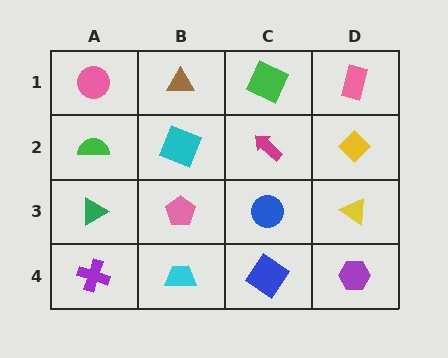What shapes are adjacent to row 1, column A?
A green semicircle (row 2, column A), a brown triangle (row 1, column B).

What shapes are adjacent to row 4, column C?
A blue circle (row 3, column C), a cyan trapezoid (row 4, column B), a purple hexagon (row 4, column D).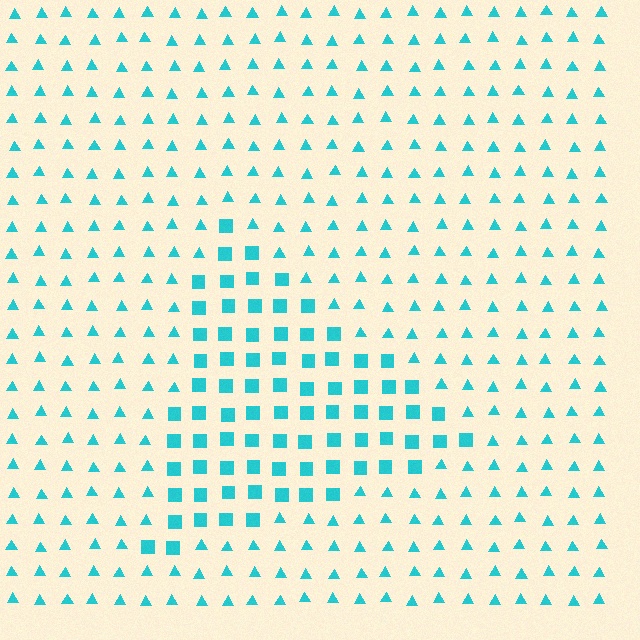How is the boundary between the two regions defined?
The boundary is defined by a change in element shape: squares inside vs. triangles outside. All elements share the same color and spacing.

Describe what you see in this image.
The image is filled with small cyan elements arranged in a uniform grid. A triangle-shaped region contains squares, while the surrounding area contains triangles. The boundary is defined purely by the change in element shape.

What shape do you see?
I see a triangle.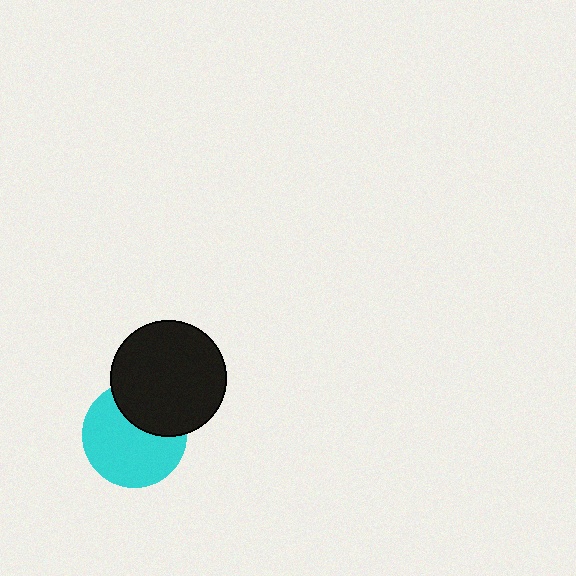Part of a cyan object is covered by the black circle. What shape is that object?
It is a circle.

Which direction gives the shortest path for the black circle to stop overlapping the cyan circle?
Moving up gives the shortest separation.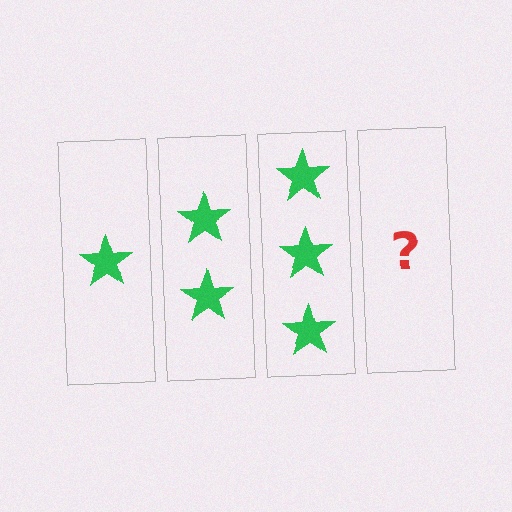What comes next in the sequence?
The next element should be 4 stars.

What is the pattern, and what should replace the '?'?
The pattern is that each step adds one more star. The '?' should be 4 stars.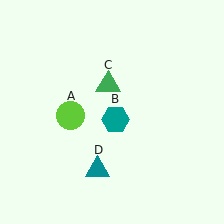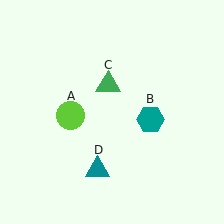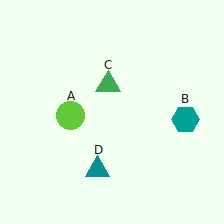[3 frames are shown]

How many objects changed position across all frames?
1 object changed position: teal hexagon (object B).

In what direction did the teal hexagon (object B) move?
The teal hexagon (object B) moved right.